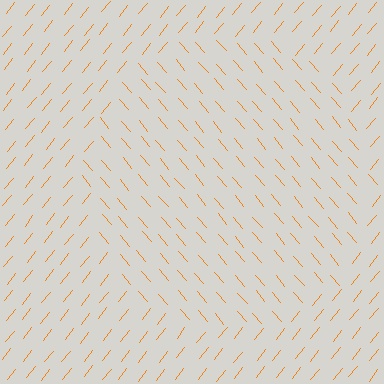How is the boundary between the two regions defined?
The boundary is defined purely by a change in line orientation (approximately 79 degrees difference). All lines are the same color and thickness.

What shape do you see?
I see a circle.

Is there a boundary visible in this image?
Yes, there is a texture boundary formed by a change in line orientation.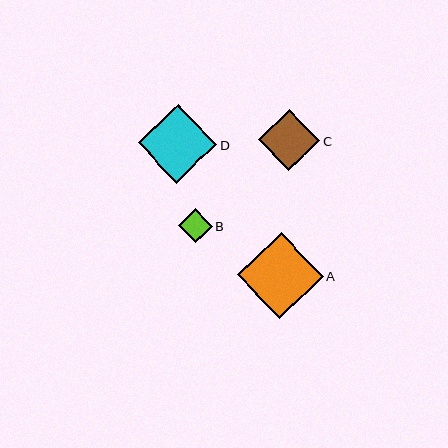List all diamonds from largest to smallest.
From largest to smallest: A, D, C, B.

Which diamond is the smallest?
Diamond B is the smallest with a size of approximately 34 pixels.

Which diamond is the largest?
Diamond A is the largest with a size of approximately 85 pixels.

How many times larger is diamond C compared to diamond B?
Diamond C is approximately 1.8 times the size of diamond B.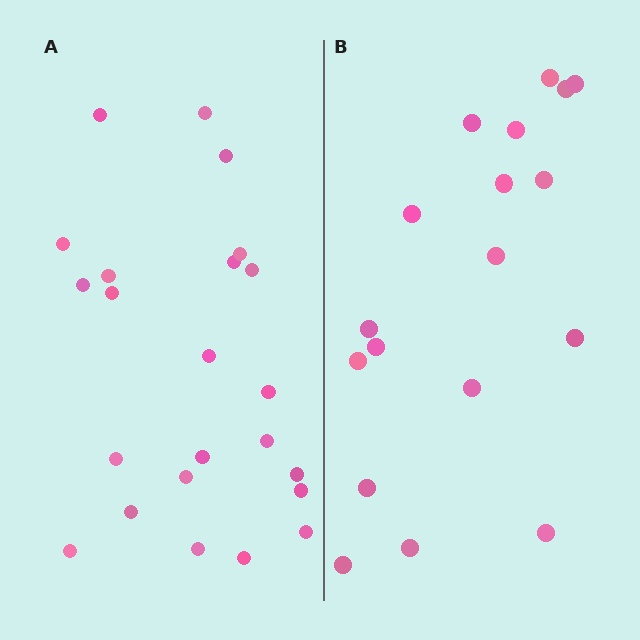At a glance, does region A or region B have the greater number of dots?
Region A (the left region) has more dots.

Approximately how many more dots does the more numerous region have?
Region A has about 5 more dots than region B.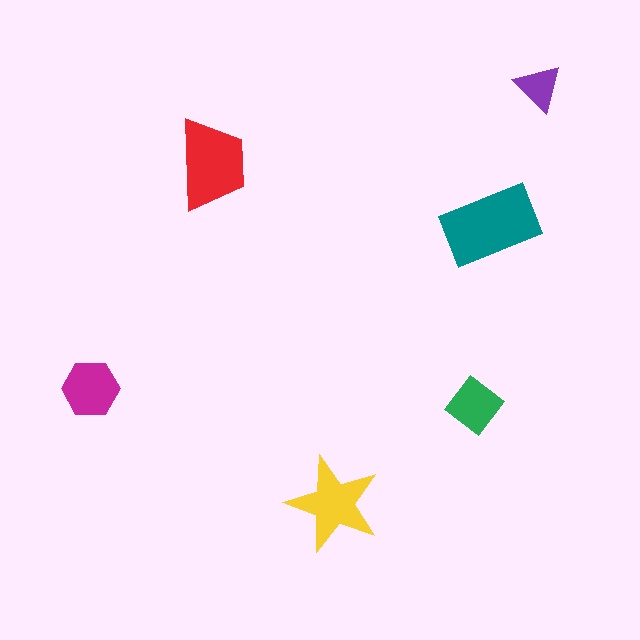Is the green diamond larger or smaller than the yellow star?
Smaller.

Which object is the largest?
The teal rectangle.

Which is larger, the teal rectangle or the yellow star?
The teal rectangle.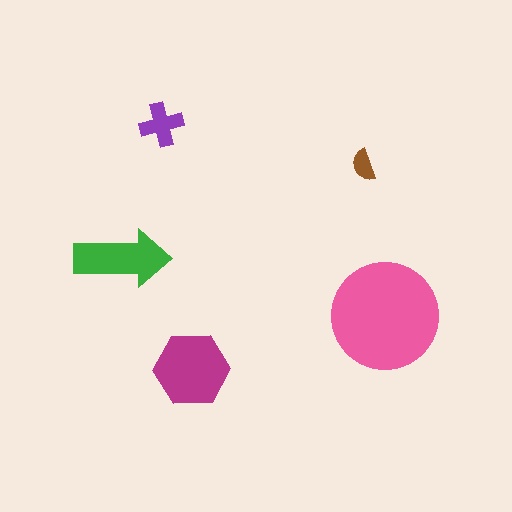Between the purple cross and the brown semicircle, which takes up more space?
The purple cross.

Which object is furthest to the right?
The pink circle is rightmost.